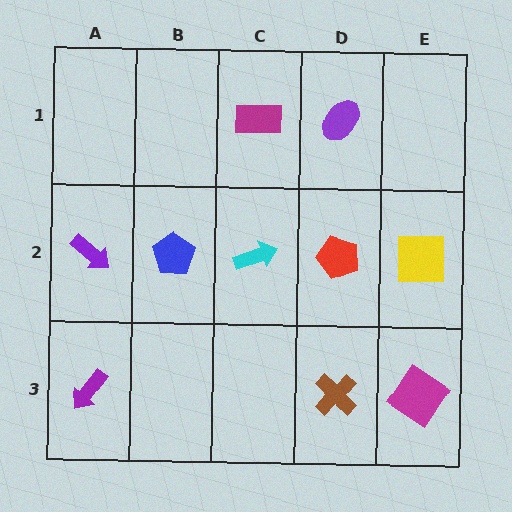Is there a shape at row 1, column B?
No, that cell is empty.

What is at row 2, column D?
A red pentagon.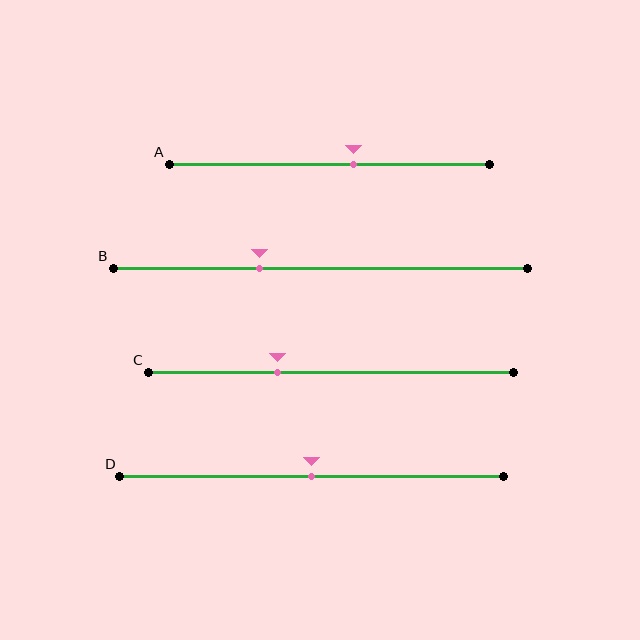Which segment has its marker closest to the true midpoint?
Segment D has its marker closest to the true midpoint.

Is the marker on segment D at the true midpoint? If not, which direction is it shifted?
Yes, the marker on segment D is at the true midpoint.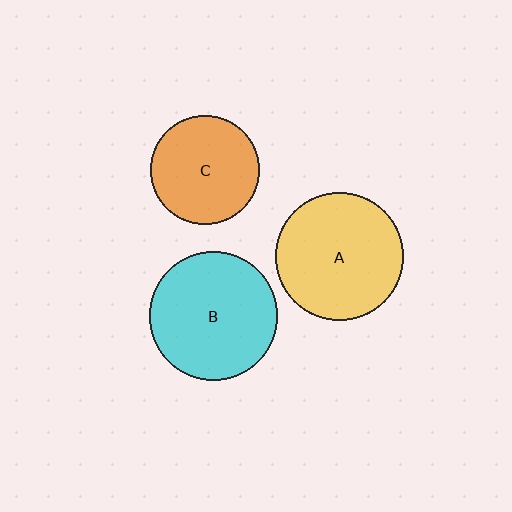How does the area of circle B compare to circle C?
Approximately 1.4 times.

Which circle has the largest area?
Circle B (cyan).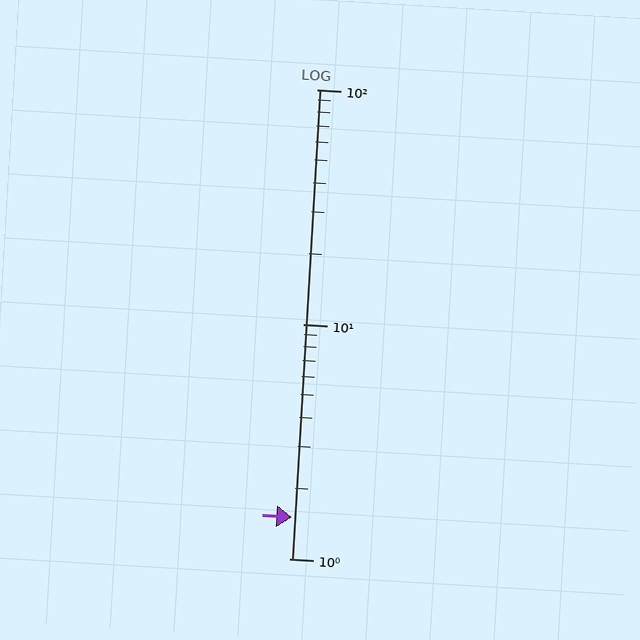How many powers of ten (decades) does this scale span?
The scale spans 2 decades, from 1 to 100.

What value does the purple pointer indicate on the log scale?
The pointer indicates approximately 1.5.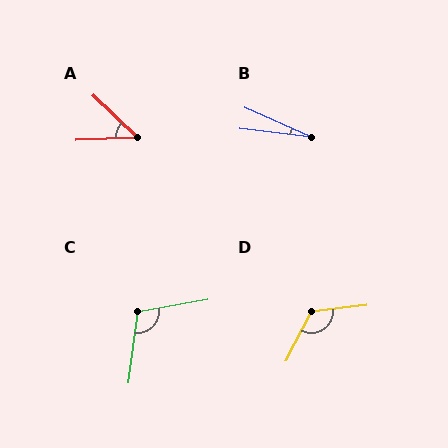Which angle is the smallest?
B, at approximately 17 degrees.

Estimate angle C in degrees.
Approximately 107 degrees.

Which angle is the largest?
D, at approximately 124 degrees.